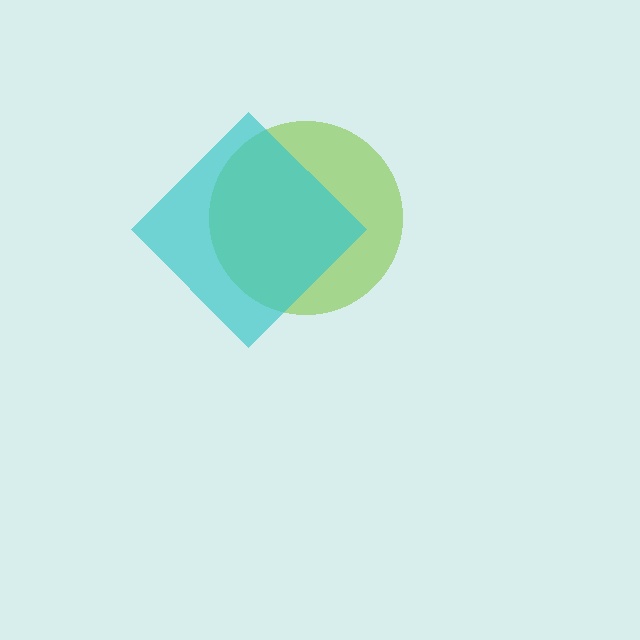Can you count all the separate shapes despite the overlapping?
Yes, there are 2 separate shapes.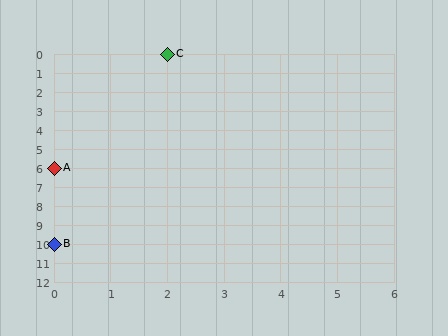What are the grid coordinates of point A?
Point A is at grid coordinates (0, 6).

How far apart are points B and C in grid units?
Points B and C are 2 columns and 10 rows apart (about 10.2 grid units diagonally).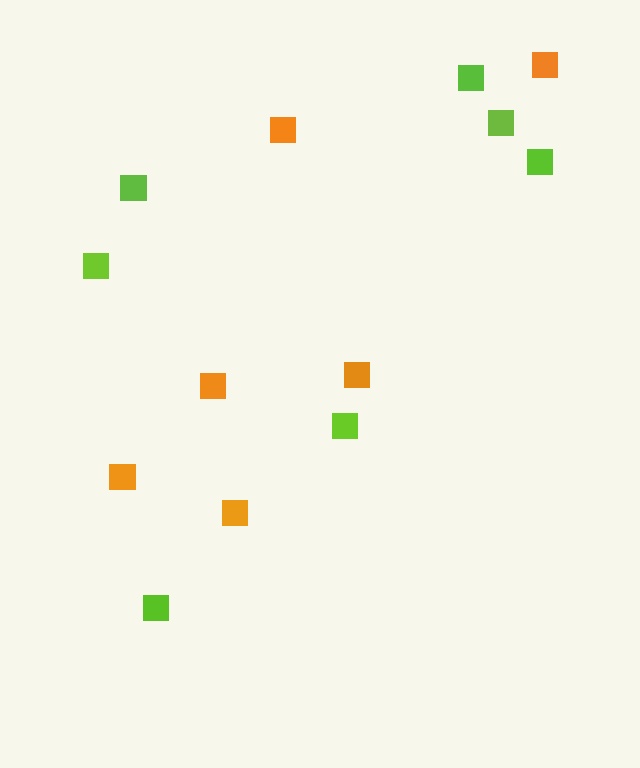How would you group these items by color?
There are 2 groups: one group of orange squares (6) and one group of lime squares (7).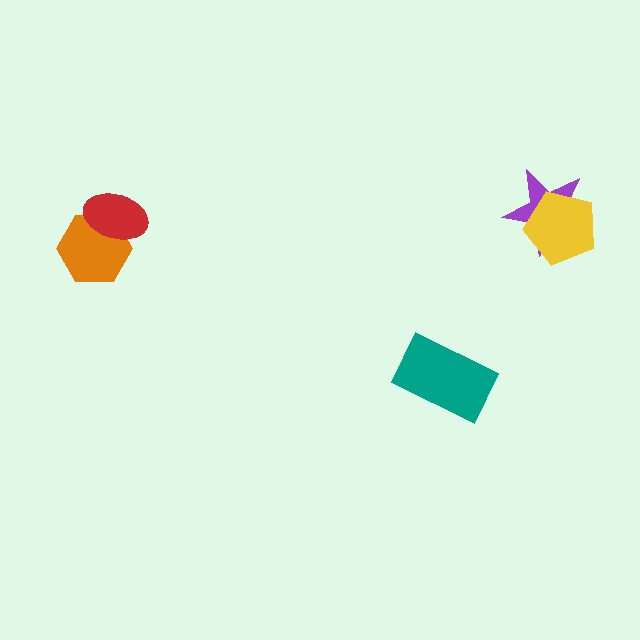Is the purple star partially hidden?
Yes, it is partially covered by another shape.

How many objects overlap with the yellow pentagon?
1 object overlaps with the yellow pentagon.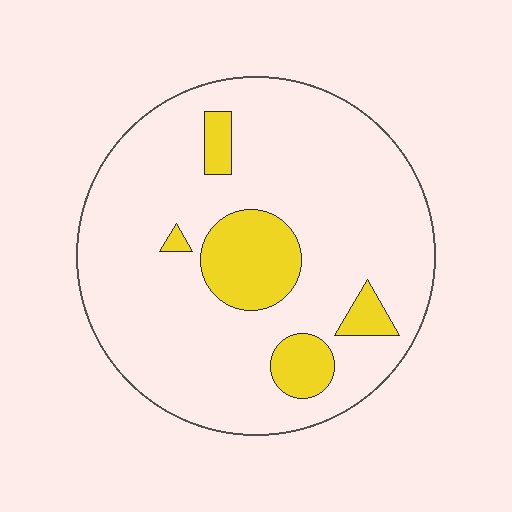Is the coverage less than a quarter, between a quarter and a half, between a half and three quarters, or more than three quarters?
Less than a quarter.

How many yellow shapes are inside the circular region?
5.